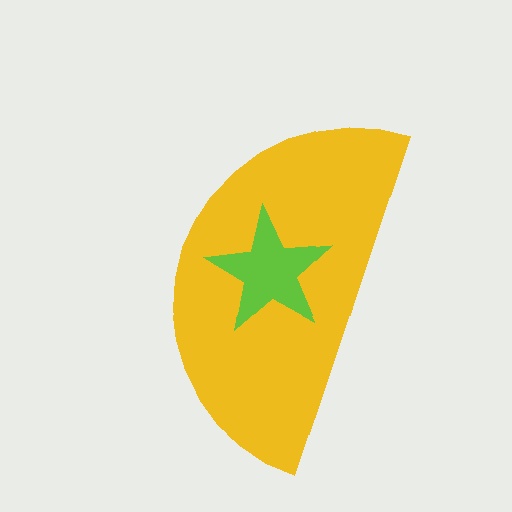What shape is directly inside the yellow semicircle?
The lime star.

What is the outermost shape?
The yellow semicircle.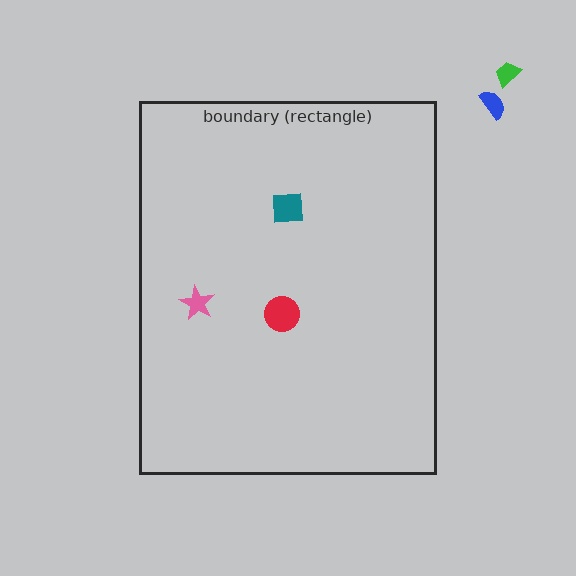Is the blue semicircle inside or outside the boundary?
Outside.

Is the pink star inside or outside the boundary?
Inside.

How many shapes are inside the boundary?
3 inside, 2 outside.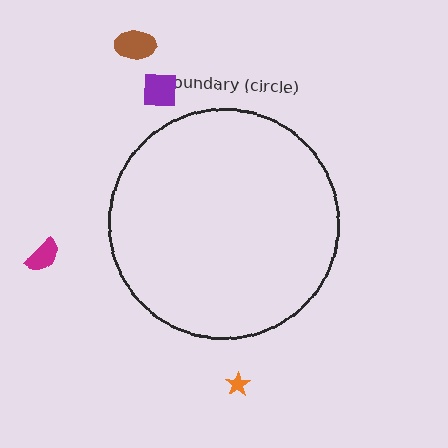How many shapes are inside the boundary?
0 inside, 4 outside.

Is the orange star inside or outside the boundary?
Outside.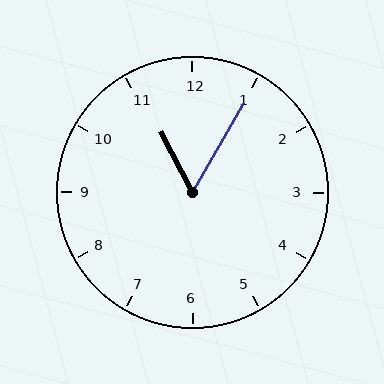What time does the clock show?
11:05.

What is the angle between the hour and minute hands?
Approximately 58 degrees.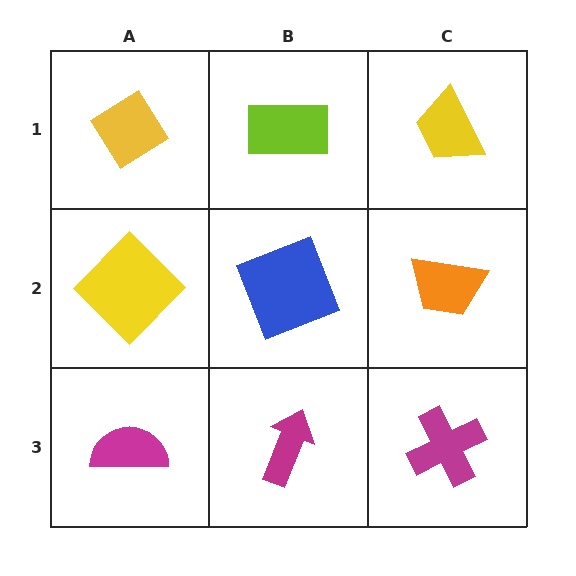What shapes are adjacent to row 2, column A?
A yellow diamond (row 1, column A), a magenta semicircle (row 3, column A), a blue square (row 2, column B).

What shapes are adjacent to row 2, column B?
A lime rectangle (row 1, column B), a magenta arrow (row 3, column B), a yellow diamond (row 2, column A), an orange trapezoid (row 2, column C).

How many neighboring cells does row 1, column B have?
3.